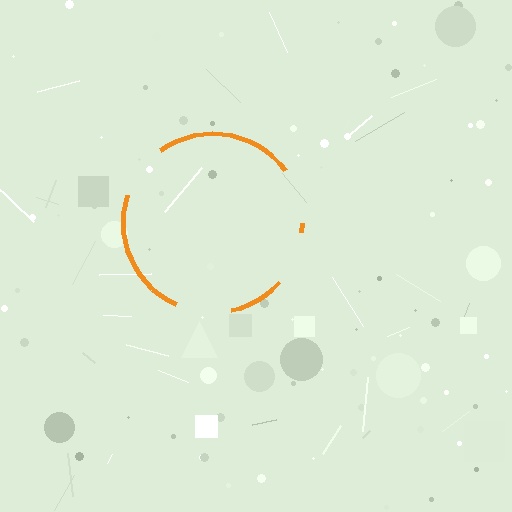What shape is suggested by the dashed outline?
The dashed outline suggests a circle.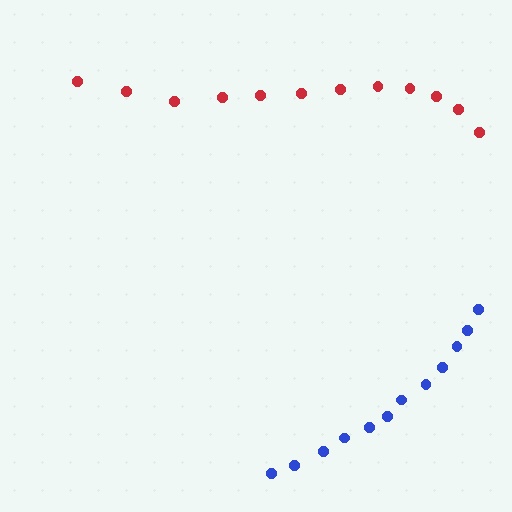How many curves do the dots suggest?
There are 2 distinct paths.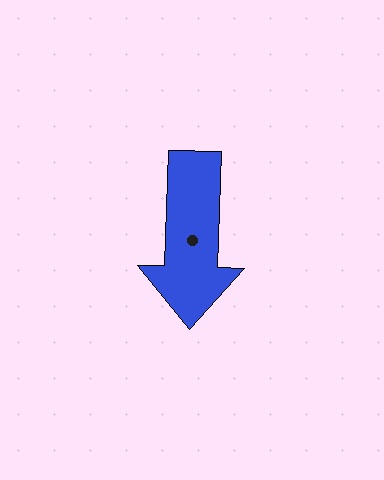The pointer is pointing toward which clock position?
Roughly 6 o'clock.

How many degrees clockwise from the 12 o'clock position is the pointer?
Approximately 182 degrees.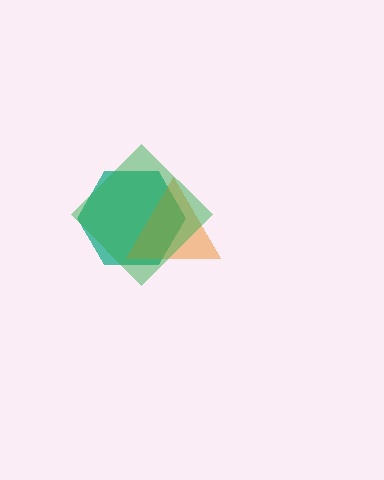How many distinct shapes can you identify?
There are 3 distinct shapes: a teal hexagon, an orange triangle, a green diamond.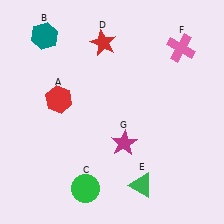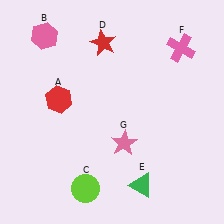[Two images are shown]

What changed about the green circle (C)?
In Image 1, C is green. In Image 2, it changed to lime.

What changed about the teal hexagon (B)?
In Image 1, B is teal. In Image 2, it changed to pink.